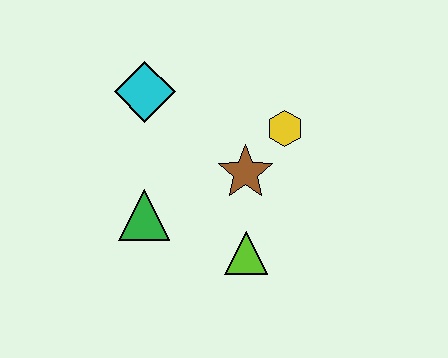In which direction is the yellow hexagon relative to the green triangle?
The yellow hexagon is to the right of the green triangle.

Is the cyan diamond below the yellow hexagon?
No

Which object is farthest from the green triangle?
The yellow hexagon is farthest from the green triangle.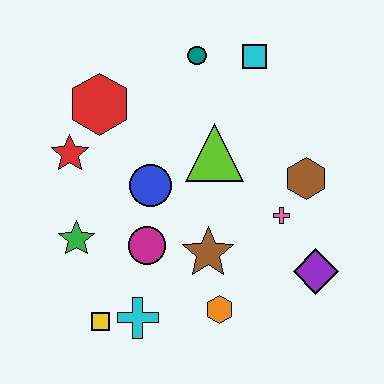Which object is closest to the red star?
The red hexagon is closest to the red star.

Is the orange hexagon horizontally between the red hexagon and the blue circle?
No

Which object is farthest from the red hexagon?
The purple diamond is farthest from the red hexagon.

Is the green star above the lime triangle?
No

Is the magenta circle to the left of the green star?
No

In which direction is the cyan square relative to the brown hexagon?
The cyan square is above the brown hexagon.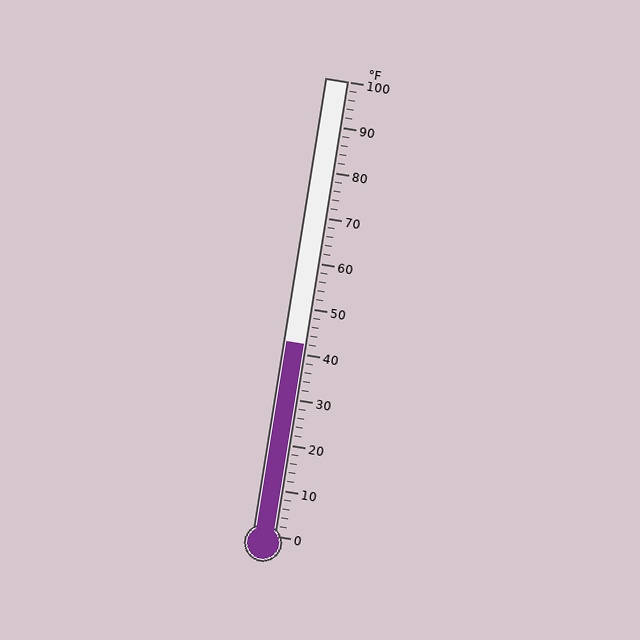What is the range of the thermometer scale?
The thermometer scale ranges from 0°F to 100°F.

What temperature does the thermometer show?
The thermometer shows approximately 42°F.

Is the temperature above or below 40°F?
The temperature is above 40°F.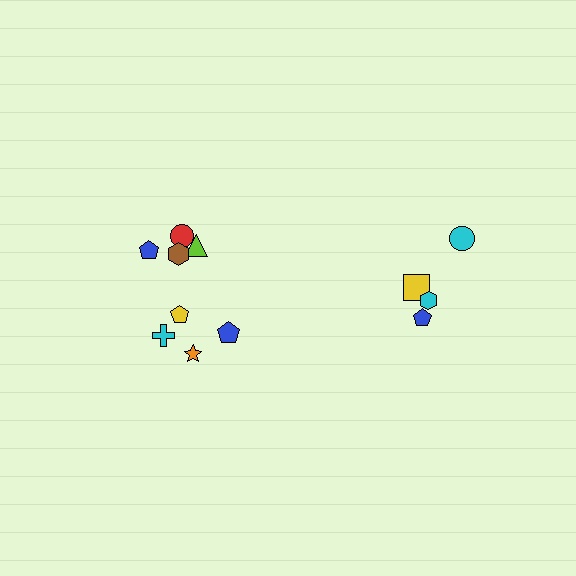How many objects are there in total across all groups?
There are 12 objects.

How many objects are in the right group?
There are 4 objects.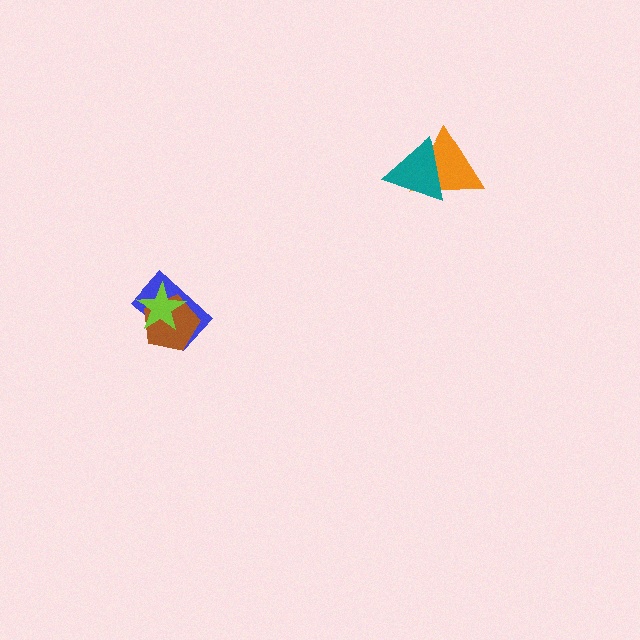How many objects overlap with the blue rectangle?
2 objects overlap with the blue rectangle.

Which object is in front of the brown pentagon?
The lime star is in front of the brown pentagon.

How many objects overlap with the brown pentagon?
2 objects overlap with the brown pentagon.